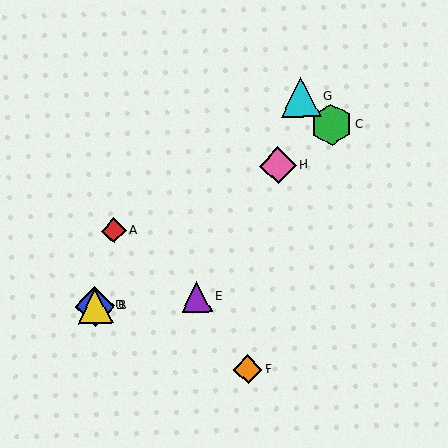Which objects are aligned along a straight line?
Objects B, C, D, H are aligned along a straight line.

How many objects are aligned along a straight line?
4 objects (B, C, D, H) are aligned along a straight line.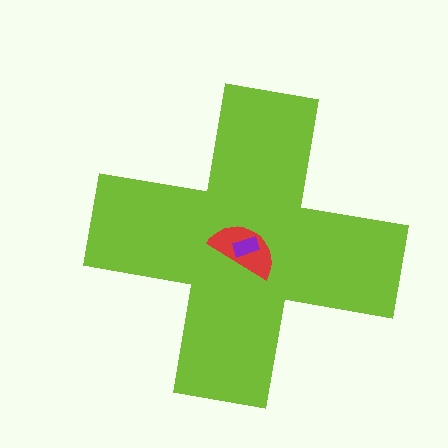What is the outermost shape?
The lime cross.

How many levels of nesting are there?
3.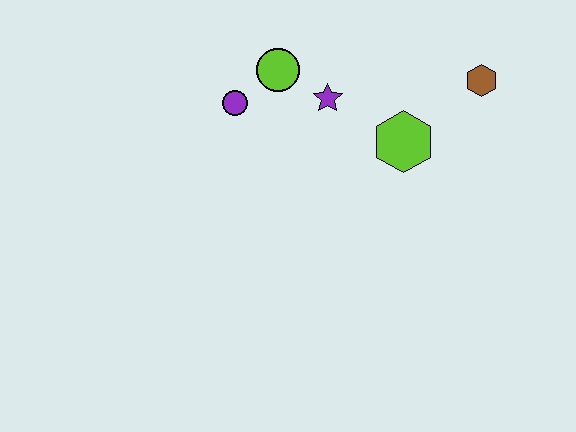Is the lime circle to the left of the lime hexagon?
Yes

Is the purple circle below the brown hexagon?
Yes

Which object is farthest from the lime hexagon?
The purple circle is farthest from the lime hexagon.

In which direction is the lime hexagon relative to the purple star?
The lime hexagon is to the right of the purple star.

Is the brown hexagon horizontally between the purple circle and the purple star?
No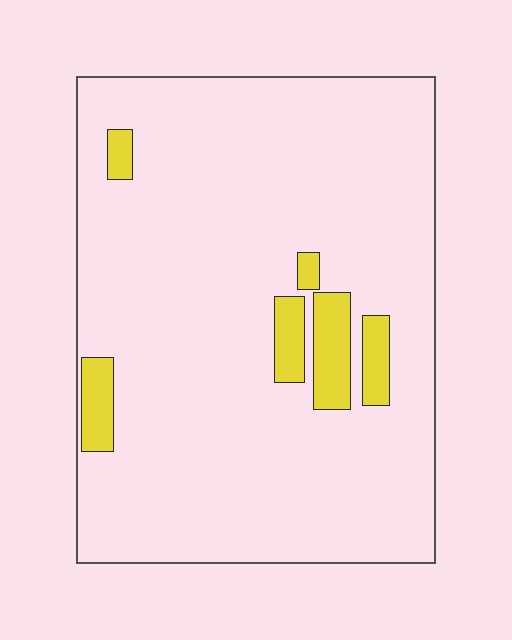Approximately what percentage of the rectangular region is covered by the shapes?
Approximately 10%.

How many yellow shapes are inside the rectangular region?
6.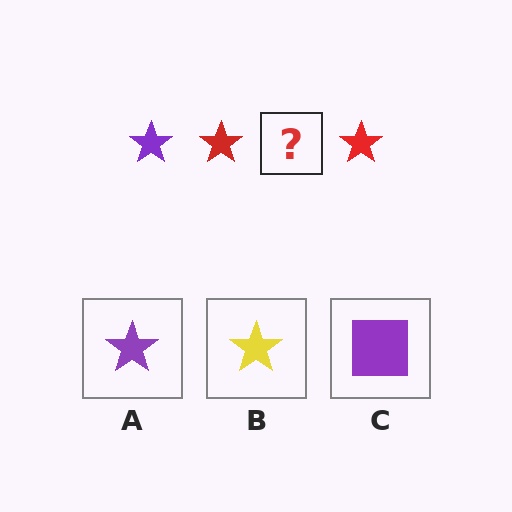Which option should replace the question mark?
Option A.